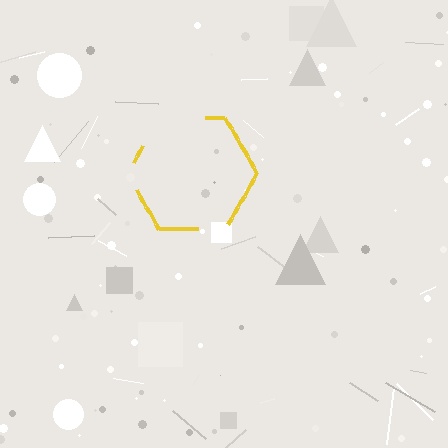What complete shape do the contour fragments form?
The contour fragments form a hexagon.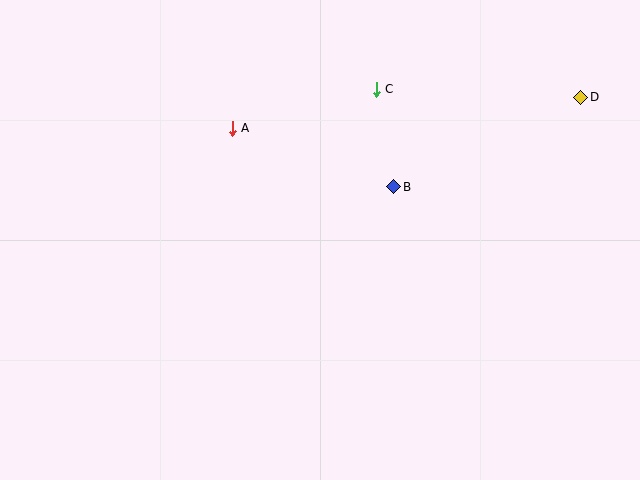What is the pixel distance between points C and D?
The distance between C and D is 205 pixels.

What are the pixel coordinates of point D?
Point D is at (581, 97).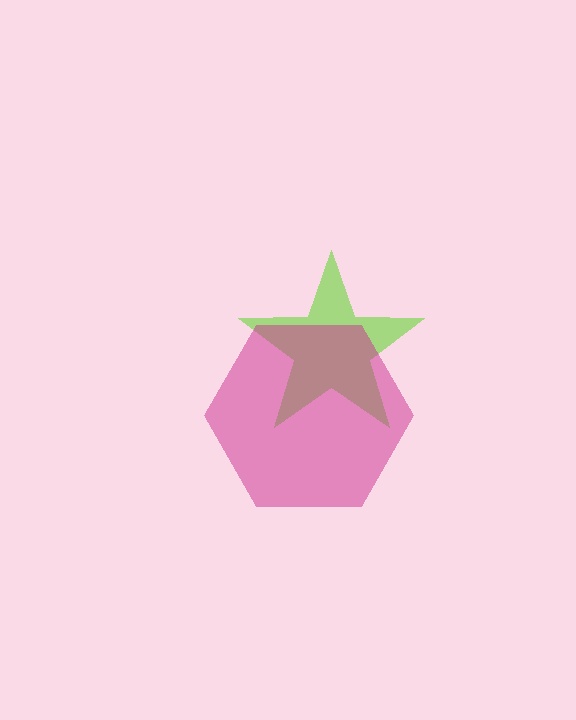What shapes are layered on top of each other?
The layered shapes are: a lime star, a magenta hexagon.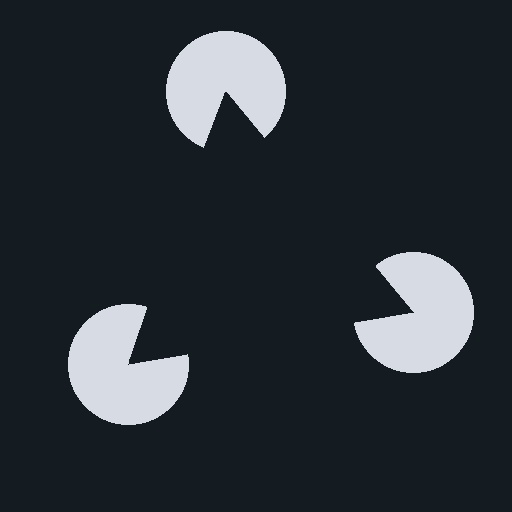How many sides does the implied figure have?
3 sides.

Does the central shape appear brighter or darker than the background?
It typically appears slightly darker than the background, even though no actual brightness change is drawn.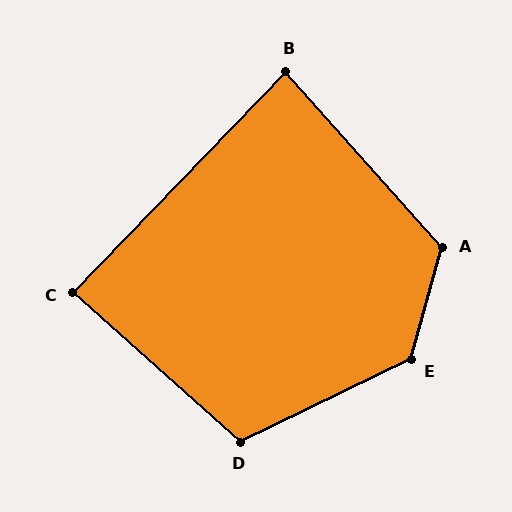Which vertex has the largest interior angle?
E, at approximately 131 degrees.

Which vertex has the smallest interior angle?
B, at approximately 86 degrees.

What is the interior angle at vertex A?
Approximately 123 degrees (obtuse).